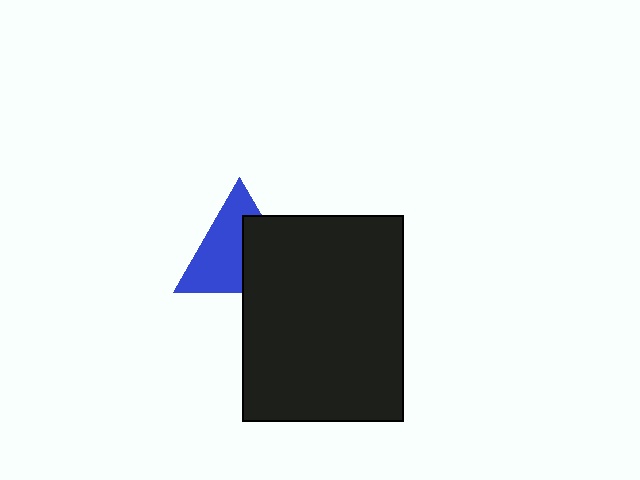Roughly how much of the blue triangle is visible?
About half of it is visible (roughly 57%).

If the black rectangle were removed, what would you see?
You would see the complete blue triangle.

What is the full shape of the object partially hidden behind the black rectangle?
The partially hidden object is a blue triangle.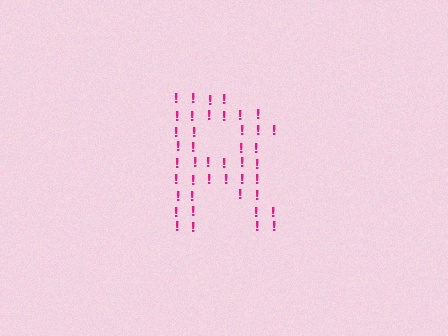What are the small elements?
The small elements are exclamation marks.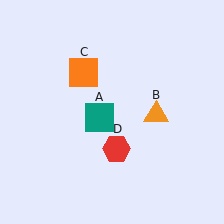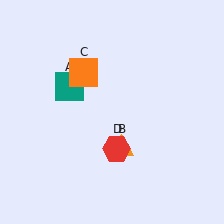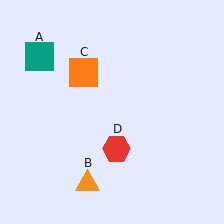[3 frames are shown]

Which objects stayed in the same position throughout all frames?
Orange square (object C) and red hexagon (object D) remained stationary.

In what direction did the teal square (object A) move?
The teal square (object A) moved up and to the left.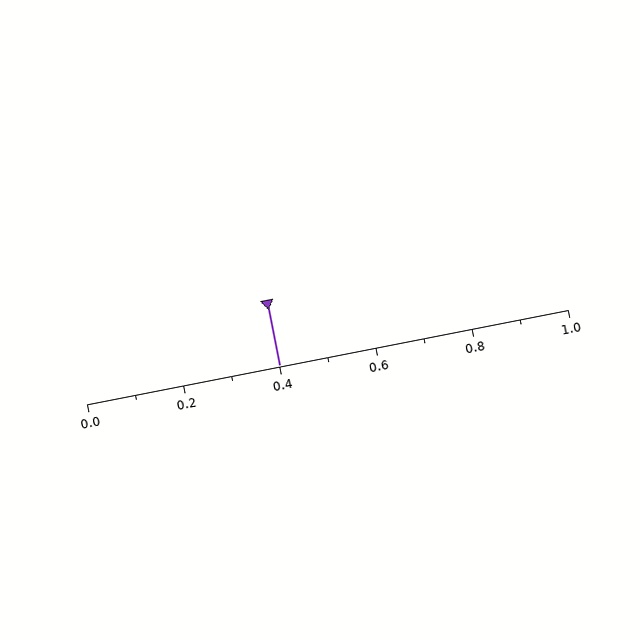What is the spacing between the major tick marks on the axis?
The major ticks are spaced 0.2 apart.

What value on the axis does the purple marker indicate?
The marker indicates approximately 0.4.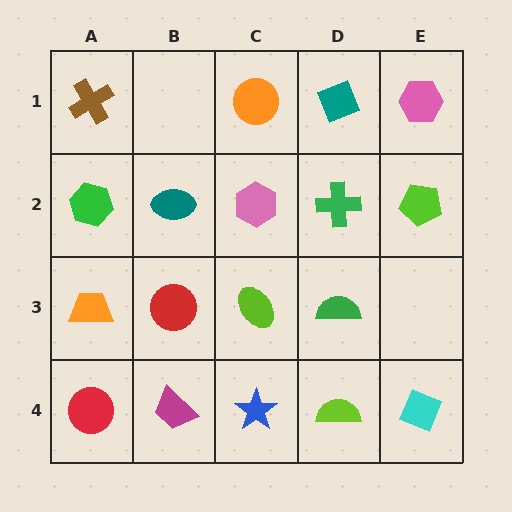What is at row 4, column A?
A red circle.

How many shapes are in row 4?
5 shapes.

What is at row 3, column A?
An orange trapezoid.